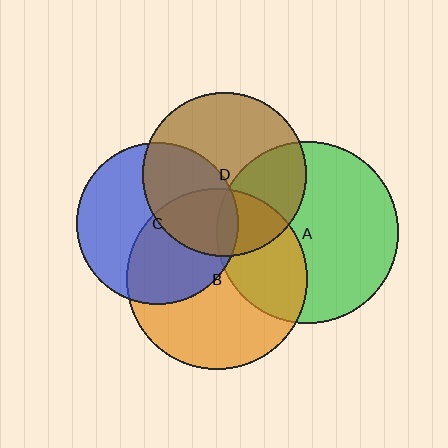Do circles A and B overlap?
Yes.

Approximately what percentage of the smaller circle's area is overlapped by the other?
Approximately 35%.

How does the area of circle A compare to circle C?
Approximately 1.3 times.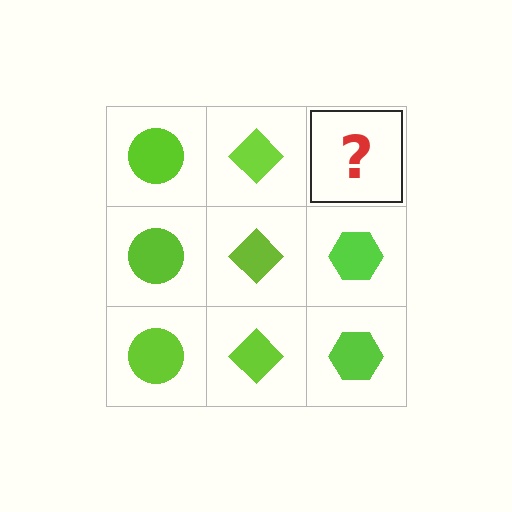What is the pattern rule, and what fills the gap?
The rule is that each column has a consistent shape. The gap should be filled with a lime hexagon.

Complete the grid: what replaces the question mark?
The question mark should be replaced with a lime hexagon.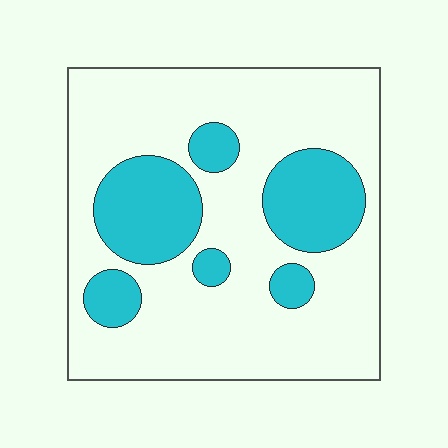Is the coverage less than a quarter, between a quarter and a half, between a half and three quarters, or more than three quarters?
Between a quarter and a half.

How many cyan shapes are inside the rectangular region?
6.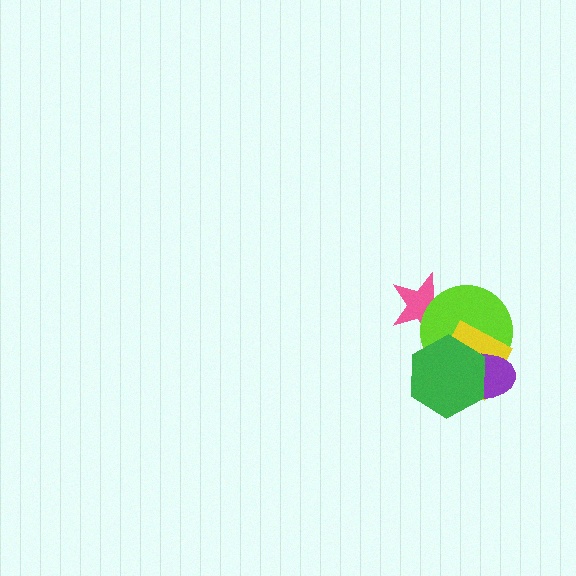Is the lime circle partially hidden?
Yes, it is partially covered by another shape.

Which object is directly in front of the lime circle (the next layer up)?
The yellow diamond is directly in front of the lime circle.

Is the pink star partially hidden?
Yes, it is partially covered by another shape.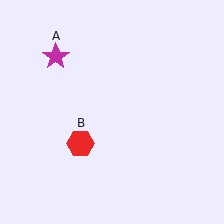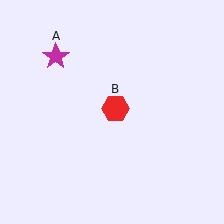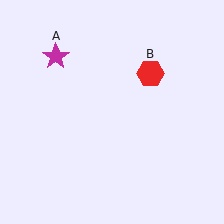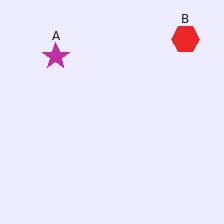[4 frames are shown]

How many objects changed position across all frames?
1 object changed position: red hexagon (object B).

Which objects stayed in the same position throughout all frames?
Magenta star (object A) remained stationary.